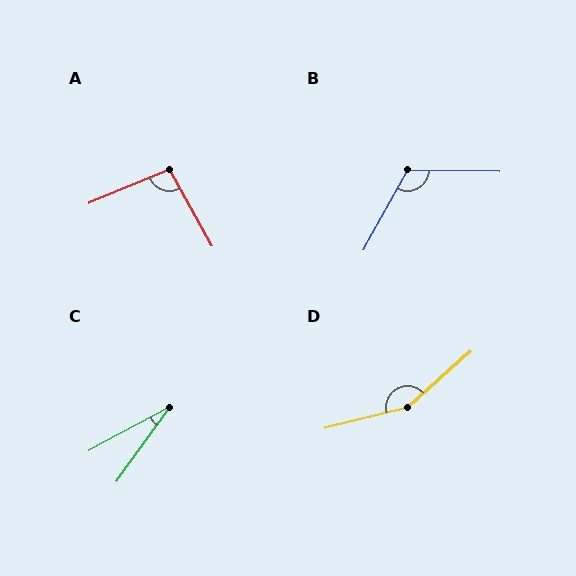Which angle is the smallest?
C, at approximately 26 degrees.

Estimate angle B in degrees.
Approximately 118 degrees.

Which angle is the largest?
D, at approximately 152 degrees.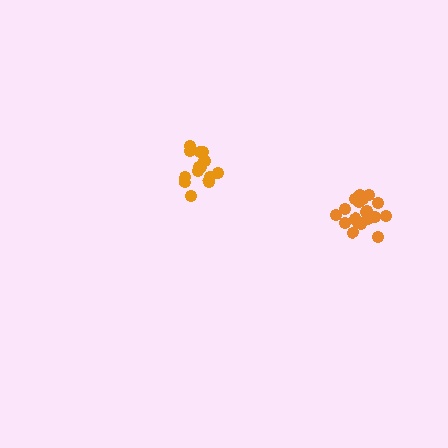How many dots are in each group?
Group 1: 16 dots, Group 2: 20 dots (36 total).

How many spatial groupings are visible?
There are 2 spatial groupings.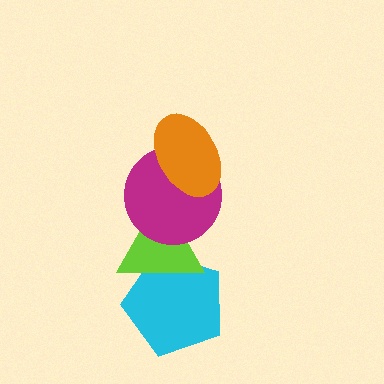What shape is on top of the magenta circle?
The orange ellipse is on top of the magenta circle.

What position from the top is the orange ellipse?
The orange ellipse is 1st from the top.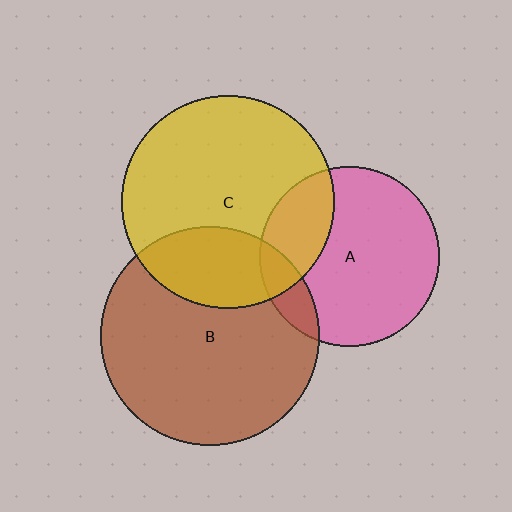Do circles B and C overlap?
Yes.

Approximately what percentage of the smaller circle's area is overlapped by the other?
Approximately 25%.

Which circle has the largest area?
Circle B (brown).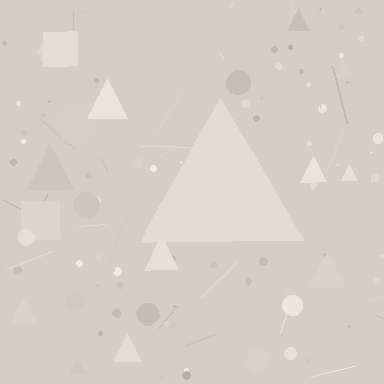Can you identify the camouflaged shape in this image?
The camouflaged shape is a triangle.